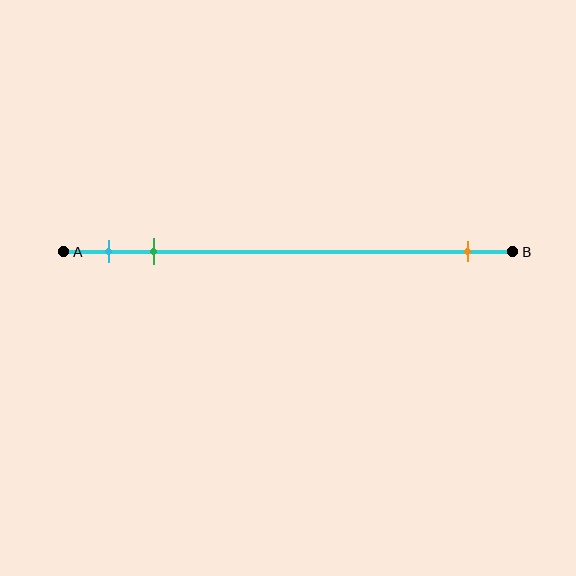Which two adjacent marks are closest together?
The cyan and green marks are the closest adjacent pair.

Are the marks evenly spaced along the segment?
No, the marks are not evenly spaced.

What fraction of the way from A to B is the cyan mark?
The cyan mark is approximately 10% (0.1) of the way from A to B.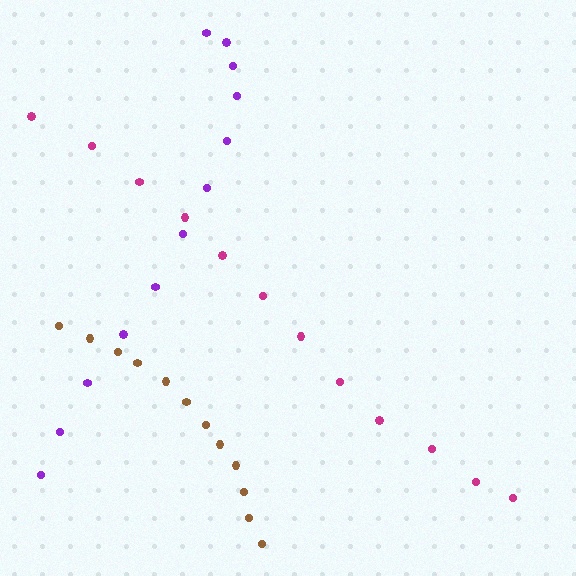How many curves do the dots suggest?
There are 3 distinct paths.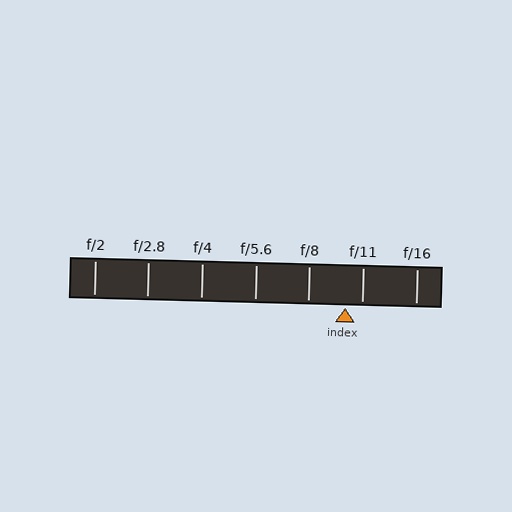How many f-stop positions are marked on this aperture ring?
There are 7 f-stop positions marked.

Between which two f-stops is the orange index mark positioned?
The index mark is between f/8 and f/11.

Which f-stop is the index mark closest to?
The index mark is closest to f/11.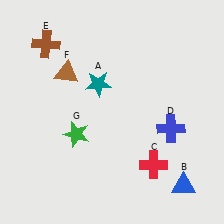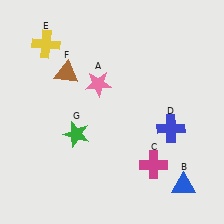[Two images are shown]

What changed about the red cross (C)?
In Image 1, C is red. In Image 2, it changed to magenta.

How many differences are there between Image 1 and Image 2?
There are 3 differences between the two images.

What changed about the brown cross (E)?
In Image 1, E is brown. In Image 2, it changed to yellow.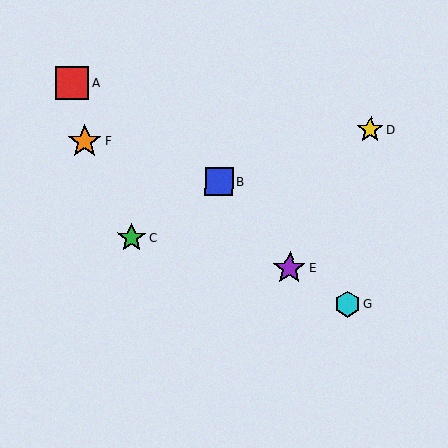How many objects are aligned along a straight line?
3 objects (E, F, G) are aligned along a straight line.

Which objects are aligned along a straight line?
Objects E, F, G are aligned along a straight line.